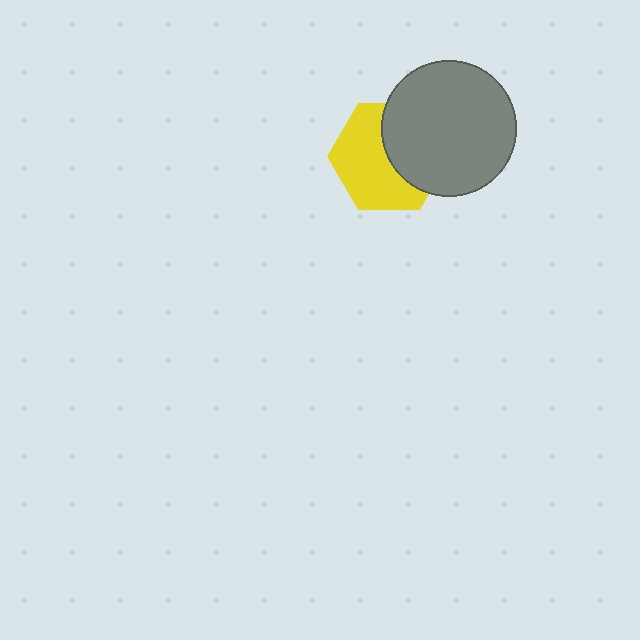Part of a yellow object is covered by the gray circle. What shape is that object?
It is a hexagon.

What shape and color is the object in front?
The object in front is a gray circle.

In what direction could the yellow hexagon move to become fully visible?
The yellow hexagon could move left. That would shift it out from behind the gray circle entirely.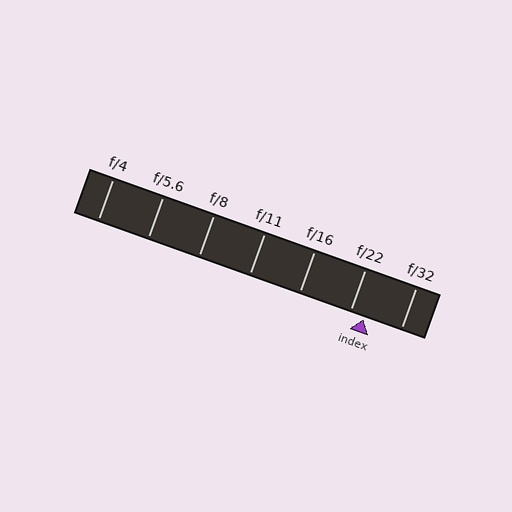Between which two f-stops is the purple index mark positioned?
The index mark is between f/22 and f/32.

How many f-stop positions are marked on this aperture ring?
There are 7 f-stop positions marked.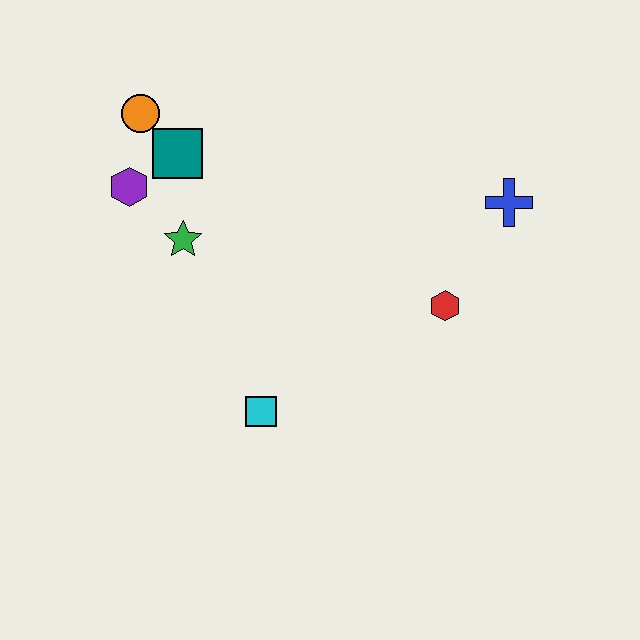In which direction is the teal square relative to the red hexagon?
The teal square is to the left of the red hexagon.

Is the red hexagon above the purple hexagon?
No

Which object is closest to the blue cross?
The red hexagon is closest to the blue cross.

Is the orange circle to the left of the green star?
Yes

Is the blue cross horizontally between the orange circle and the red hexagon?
No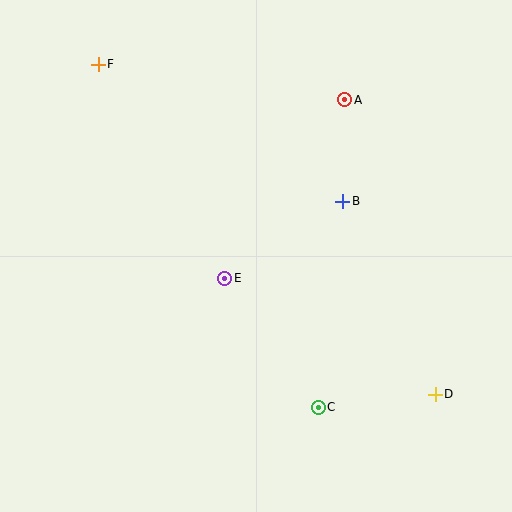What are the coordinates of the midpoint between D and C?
The midpoint between D and C is at (377, 401).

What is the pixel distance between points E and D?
The distance between E and D is 240 pixels.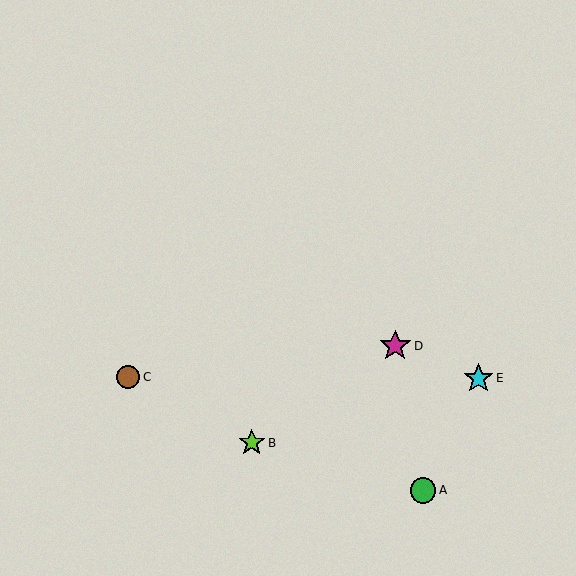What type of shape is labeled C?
Shape C is a brown circle.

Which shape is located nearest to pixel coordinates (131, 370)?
The brown circle (labeled C) at (128, 377) is nearest to that location.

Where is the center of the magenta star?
The center of the magenta star is at (395, 346).